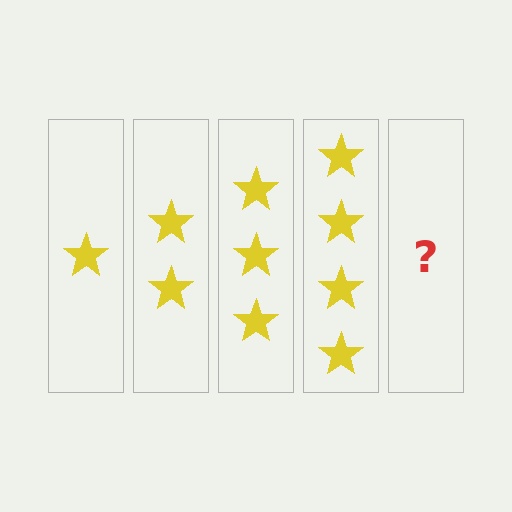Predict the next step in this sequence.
The next step is 5 stars.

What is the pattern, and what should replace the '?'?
The pattern is that each step adds one more star. The '?' should be 5 stars.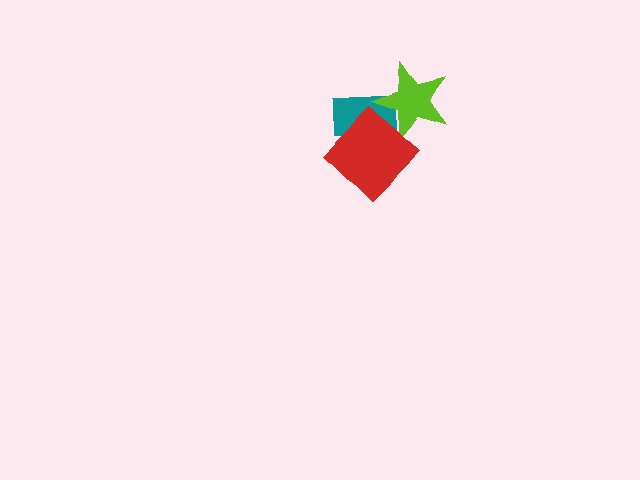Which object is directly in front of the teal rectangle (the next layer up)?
The lime star is directly in front of the teal rectangle.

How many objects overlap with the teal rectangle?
2 objects overlap with the teal rectangle.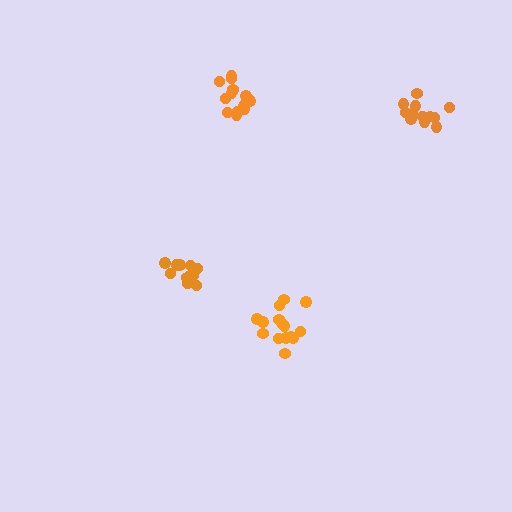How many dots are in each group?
Group 1: 15 dots, Group 2: 11 dots, Group 3: 13 dots, Group 4: 15 dots (54 total).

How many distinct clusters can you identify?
There are 4 distinct clusters.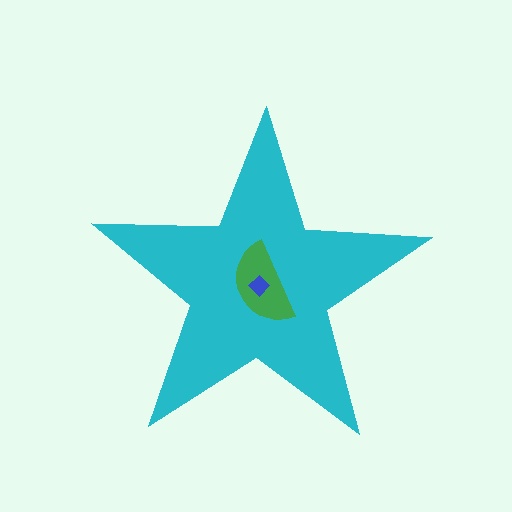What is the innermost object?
The blue diamond.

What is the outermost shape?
The cyan star.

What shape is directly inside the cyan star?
The green semicircle.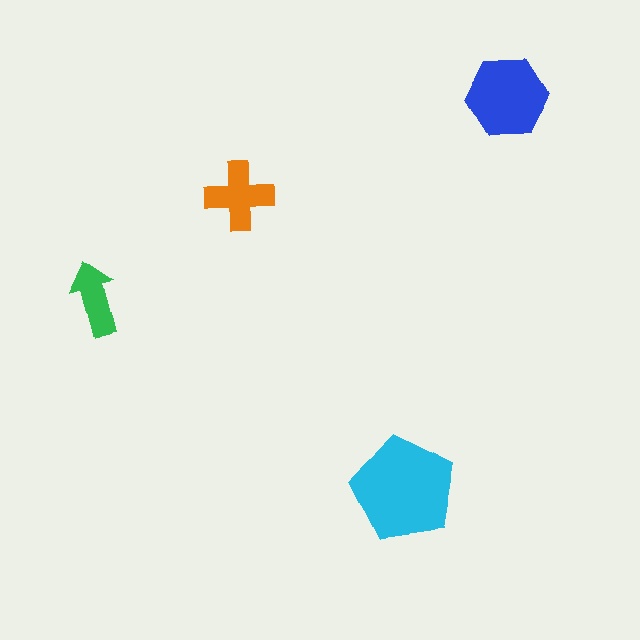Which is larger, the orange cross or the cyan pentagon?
The cyan pentagon.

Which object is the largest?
The cyan pentagon.